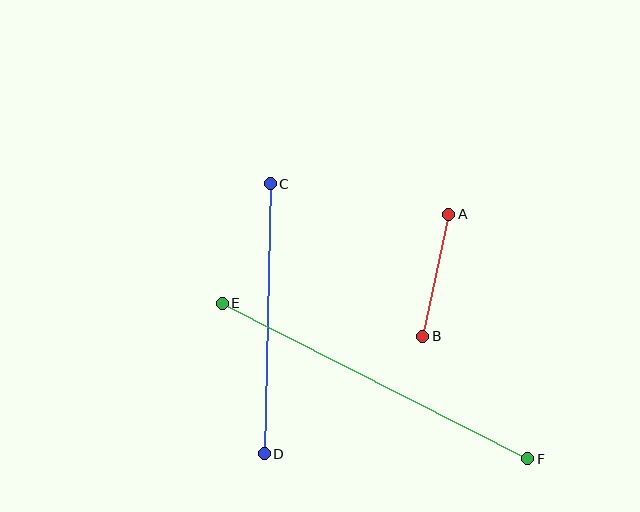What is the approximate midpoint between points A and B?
The midpoint is at approximately (436, 275) pixels.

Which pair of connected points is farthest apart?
Points E and F are farthest apart.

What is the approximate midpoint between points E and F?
The midpoint is at approximately (375, 381) pixels.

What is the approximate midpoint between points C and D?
The midpoint is at approximately (267, 319) pixels.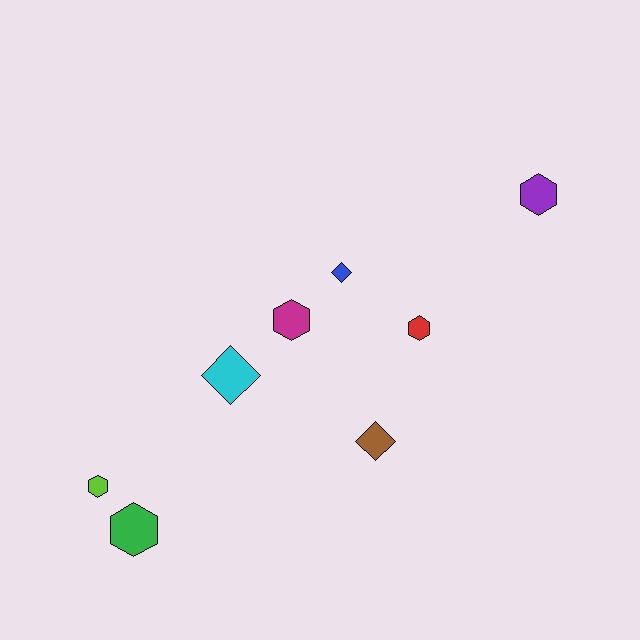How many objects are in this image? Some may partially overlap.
There are 8 objects.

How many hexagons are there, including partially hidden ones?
There are 5 hexagons.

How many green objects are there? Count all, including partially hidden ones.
There is 1 green object.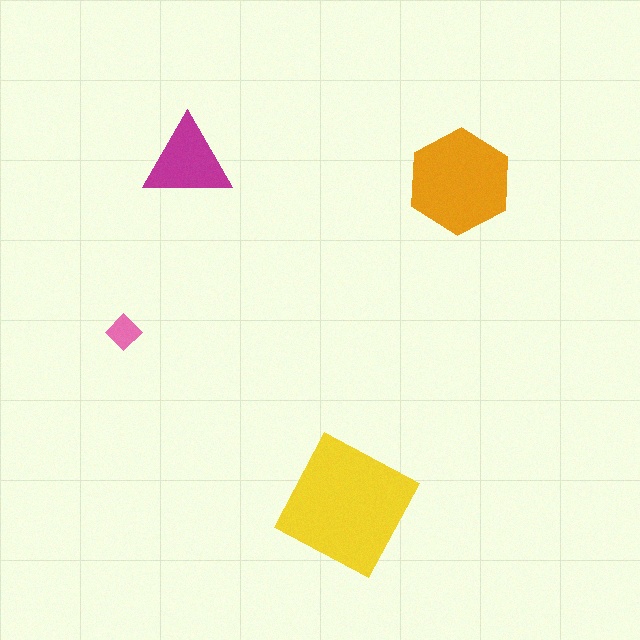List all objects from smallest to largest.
The pink diamond, the magenta triangle, the orange hexagon, the yellow square.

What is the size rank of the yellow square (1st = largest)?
1st.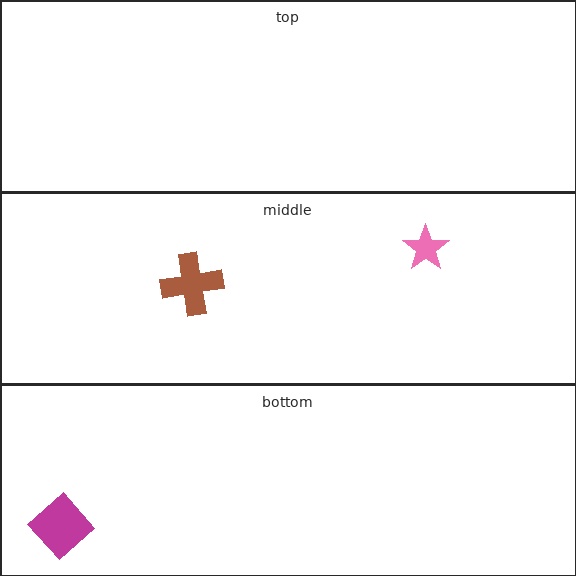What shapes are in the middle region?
The brown cross, the pink star.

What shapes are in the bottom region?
The magenta diamond.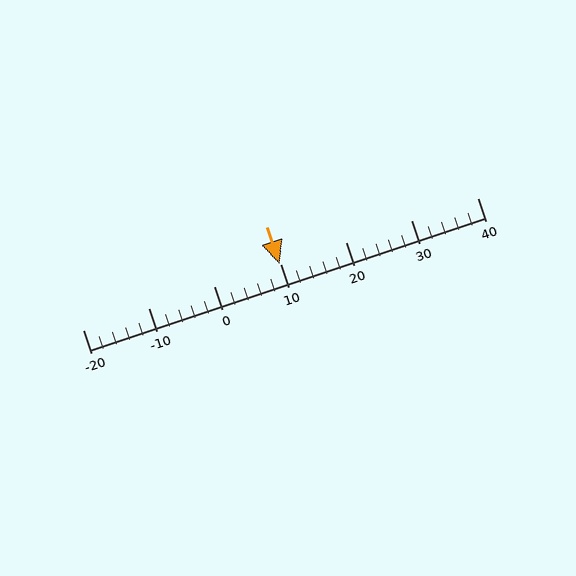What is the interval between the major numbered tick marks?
The major tick marks are spaced 10 units apart.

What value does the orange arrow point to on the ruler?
The orange arrow points to approximately 10.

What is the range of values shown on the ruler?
The ruler shows values from -20 to 40.